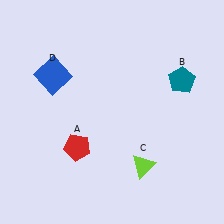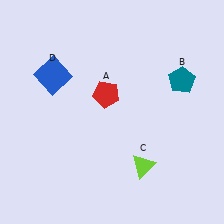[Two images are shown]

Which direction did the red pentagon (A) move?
The red pentagon (A) moved up.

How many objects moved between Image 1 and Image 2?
1 object moved between the two images.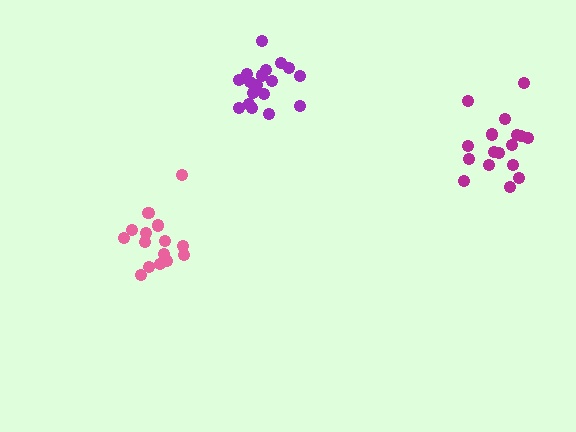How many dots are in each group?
Group 1: 18 dots, Group 2: 16 dots, Group 3: 17 dots (51 total).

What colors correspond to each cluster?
The clusters are colored: purple, pink, magenta.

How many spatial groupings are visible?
There are 3 spatial groupings.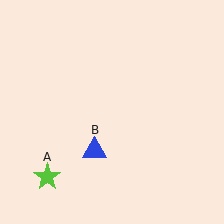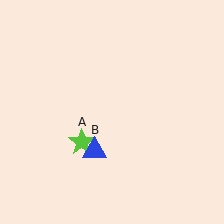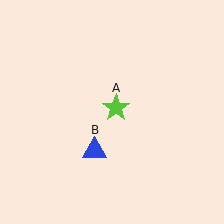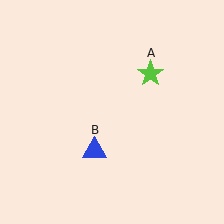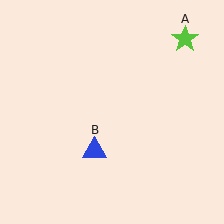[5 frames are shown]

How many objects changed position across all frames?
1 object changed position: lime star (object A).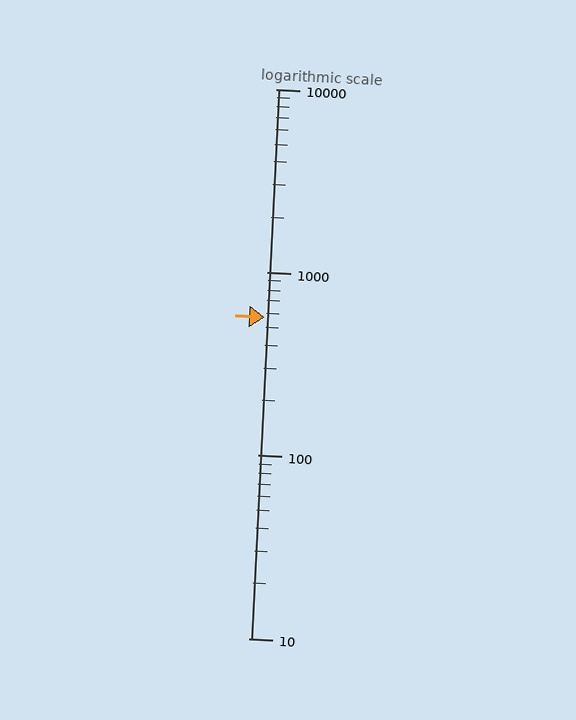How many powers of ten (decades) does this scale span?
The scale spans 3 decades, from 10 to 10000.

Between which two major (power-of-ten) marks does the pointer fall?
The pointer is between 100 and 1000.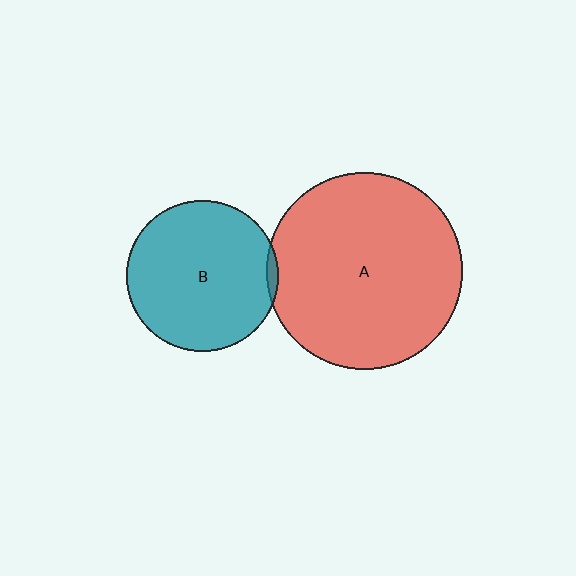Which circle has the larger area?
Circle A (red).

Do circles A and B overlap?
Yes.